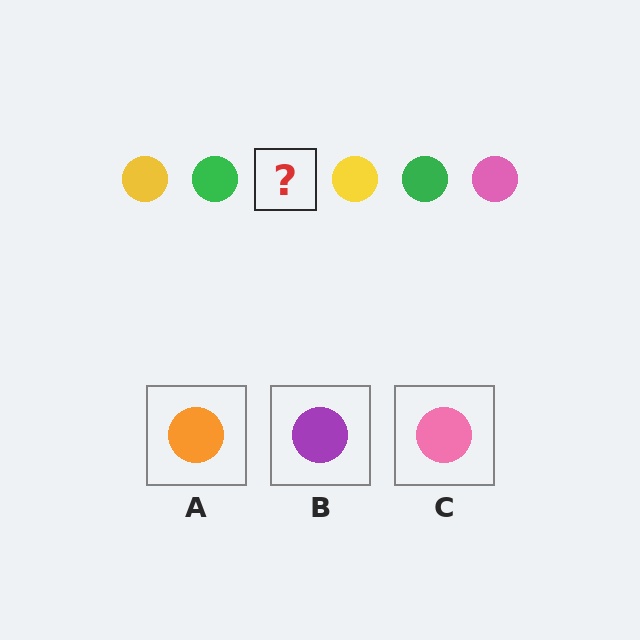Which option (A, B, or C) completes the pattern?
C.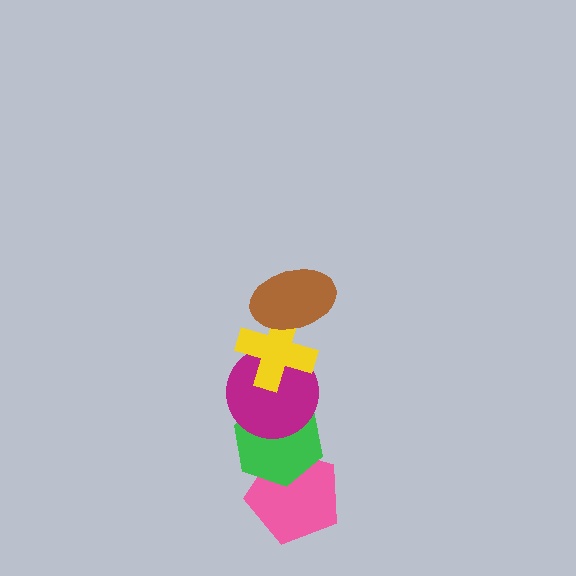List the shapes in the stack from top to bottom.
From top to bottom: the brown ellipse, the yellow cross, the magenta circle, the green hexagon, the pink pentagon.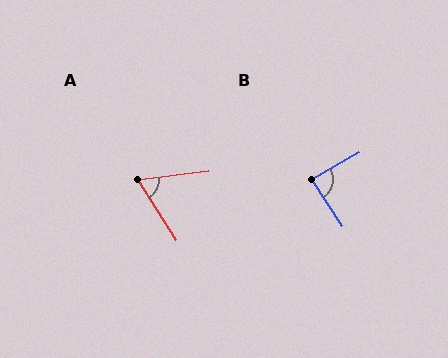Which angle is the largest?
B, at approximately 86 degrees.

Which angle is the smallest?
A, at approximately 65 degrees.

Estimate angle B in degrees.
Approximately 86 degrees.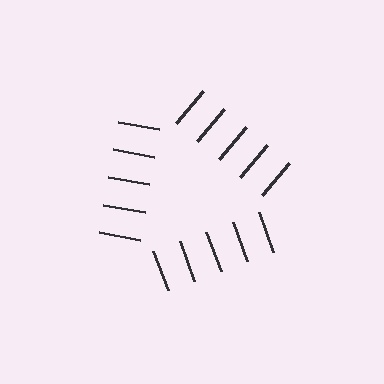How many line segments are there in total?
15 — 5 along each of the 3 edges.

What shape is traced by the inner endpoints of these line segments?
An illusory triangle — the line segments terminate on its edges but no continuous stroke is drawn.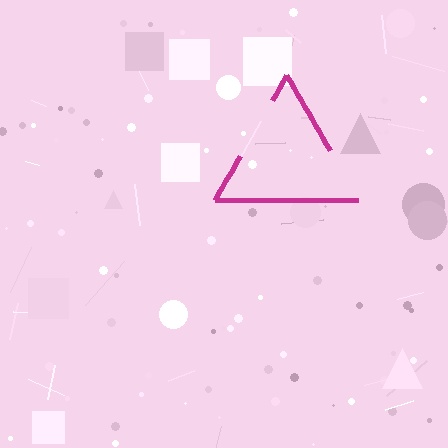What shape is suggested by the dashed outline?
The dashed outline suggests a triangle.